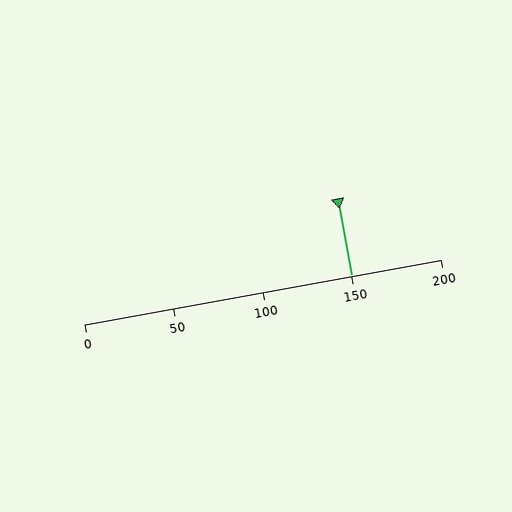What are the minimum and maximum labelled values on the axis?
The axis runs from 0 to 200.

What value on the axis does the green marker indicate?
The marker indicates approximately 150.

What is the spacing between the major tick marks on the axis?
The major ticks are spaced 50 apart.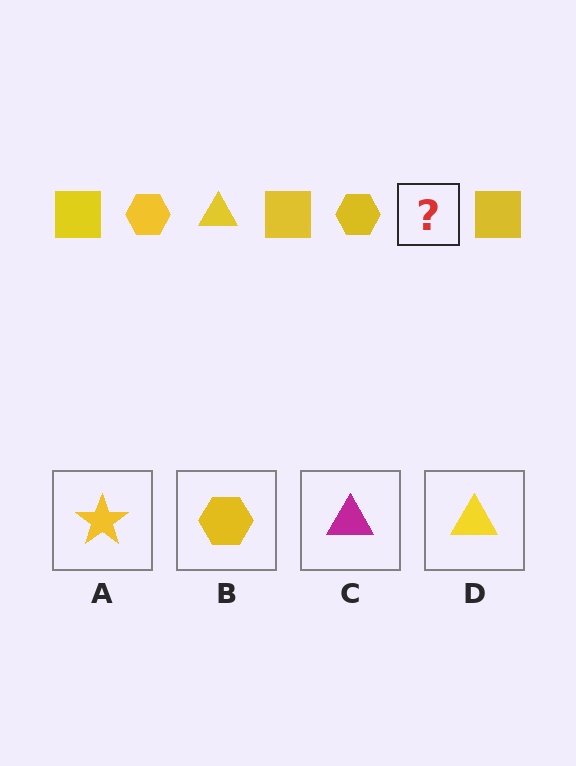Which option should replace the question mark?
Option D.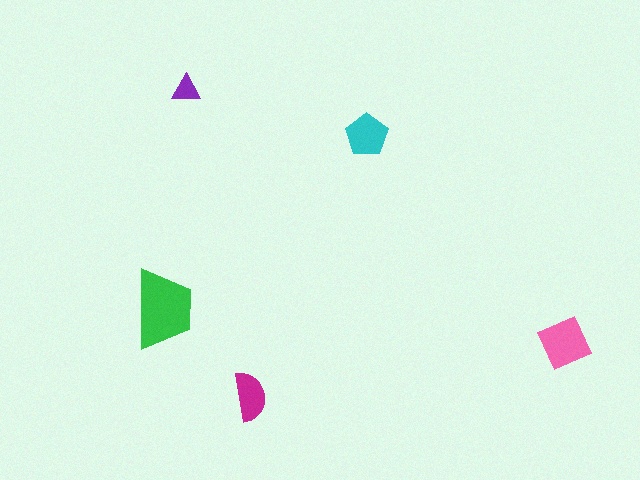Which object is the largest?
The green trapezoid.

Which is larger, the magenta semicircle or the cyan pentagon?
The cyan pentagon.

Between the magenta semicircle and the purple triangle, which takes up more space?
The magenta semicircle.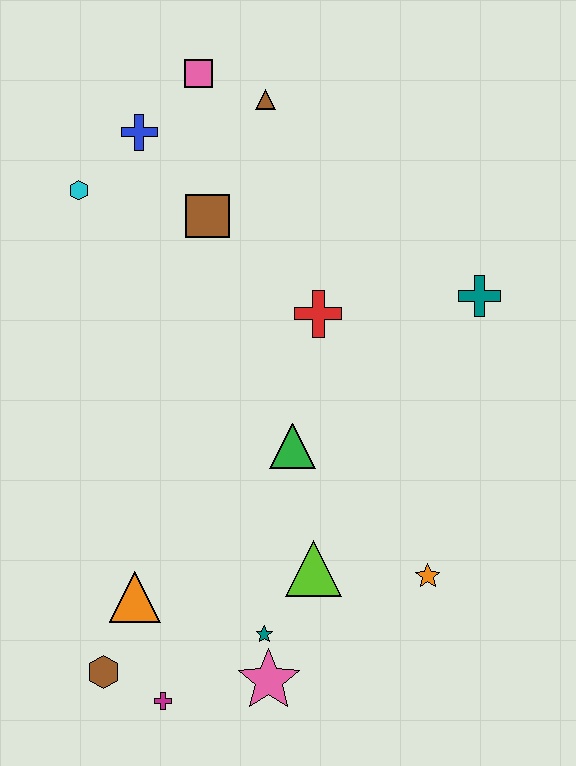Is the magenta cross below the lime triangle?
Yes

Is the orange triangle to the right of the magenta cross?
No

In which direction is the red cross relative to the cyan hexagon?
The red cross is to the right of the cyan hexagon.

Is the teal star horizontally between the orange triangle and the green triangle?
Yes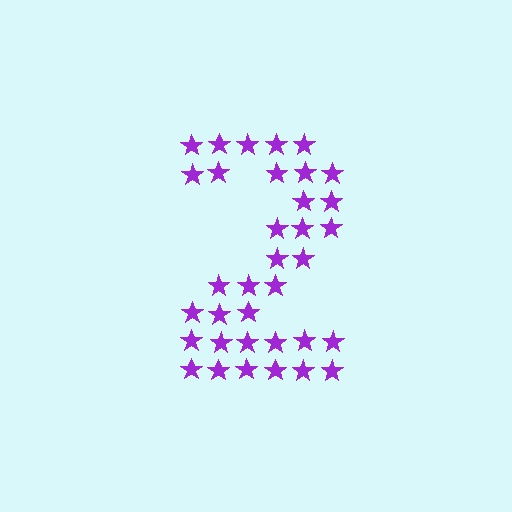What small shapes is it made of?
It is made of small stars.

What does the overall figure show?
The overall figure shows the digit 2.